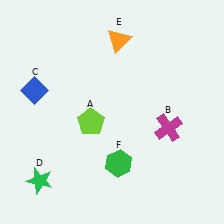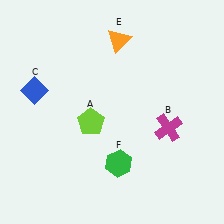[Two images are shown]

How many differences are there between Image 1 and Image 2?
There is 1 difference between the two images.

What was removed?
The green star (D) was removed in Image 2.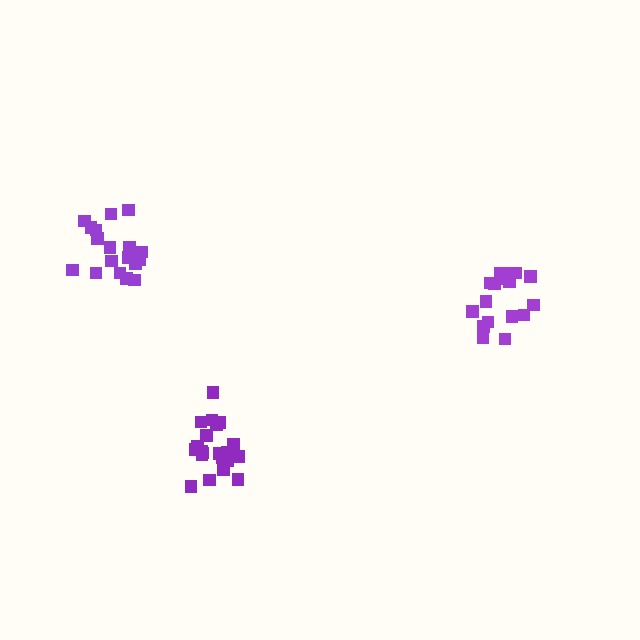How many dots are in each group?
Group 1: 17 dots, Group 2: 21 dots, Group 3: 18 dots (56 total).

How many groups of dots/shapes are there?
There are 3 groups.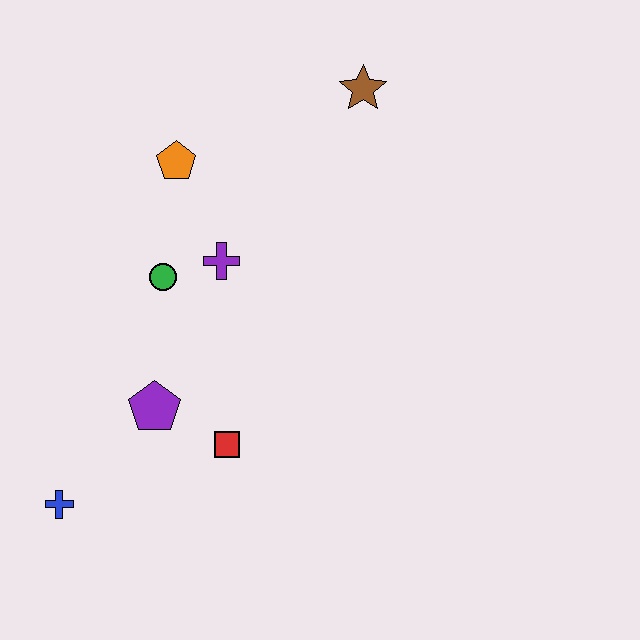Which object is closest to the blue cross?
The purple pentagon is closest to the blue cross.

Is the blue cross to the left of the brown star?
Yes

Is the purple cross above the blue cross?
Yes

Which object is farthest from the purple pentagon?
The brown star is farthest from the purple pentagon.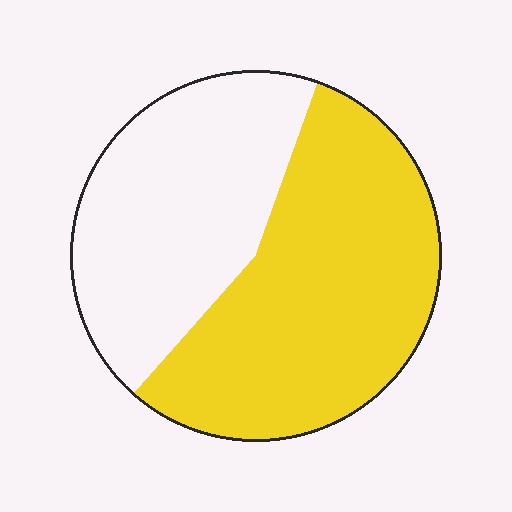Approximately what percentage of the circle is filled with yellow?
Approximately 55%.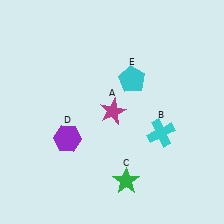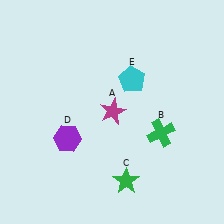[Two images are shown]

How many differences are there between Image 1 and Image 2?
There is 1 difference between the two images.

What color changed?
The cross (B) changed from cyan in Image 1 to green in Image 2.